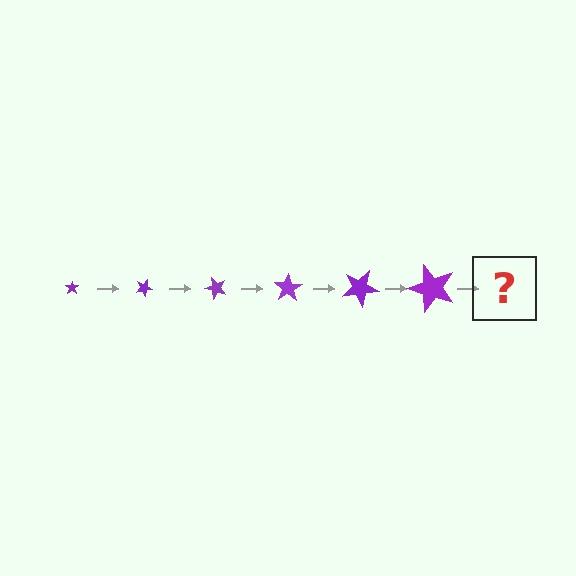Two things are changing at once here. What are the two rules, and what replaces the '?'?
The two rules are that the star grows larger each step and it rotates 25 degrees each step. The '?' should be a star, larger than the previous one and rotated 150 degrees from the start.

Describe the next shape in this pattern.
It should be a star, larger than the previous one and rotated 150 degrees from the start.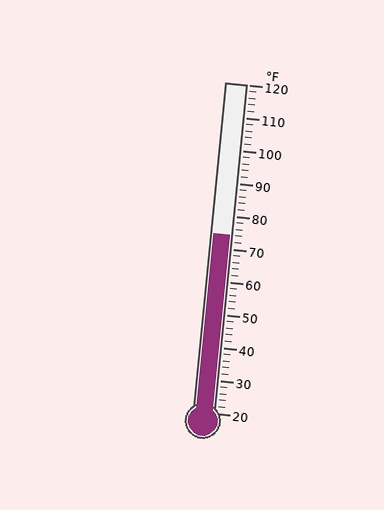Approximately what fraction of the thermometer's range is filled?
The thermometer is filled to approximately 55% of its range.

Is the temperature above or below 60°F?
The temperature is above 60°F.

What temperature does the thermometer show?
The thermometer shows approximately 74°F.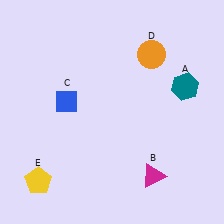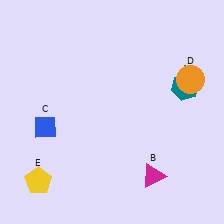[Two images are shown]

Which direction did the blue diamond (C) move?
The blue diamond (C) moved down.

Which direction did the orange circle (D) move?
The orange circle (D) moved right.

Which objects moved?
The objects that moved are: the blue diamond (C), the orange circle (D).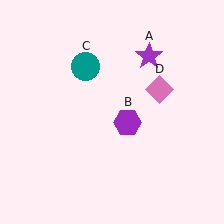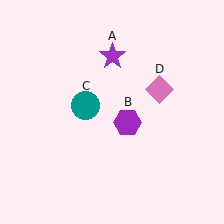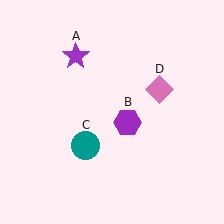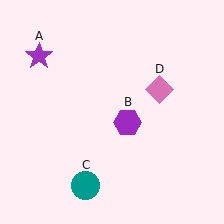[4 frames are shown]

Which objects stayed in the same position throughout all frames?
Purple hexagon (object B) and pink diamond (object D) remained stationary.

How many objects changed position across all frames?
2 objects changed position: purple star (object A), teal circle (object C).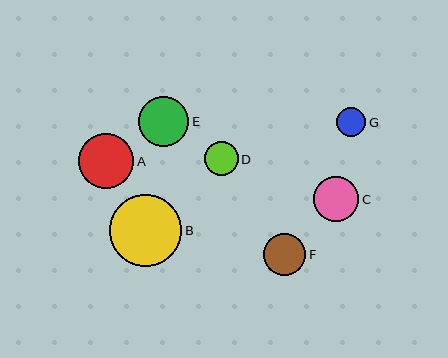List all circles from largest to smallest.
From largest to smallest: B, A, E, C, F, D, G.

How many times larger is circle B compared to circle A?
Circle B is approximately 1.3 times the size of circle A.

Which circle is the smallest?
Circle G is the smallest with a size of approximately 29 pixels.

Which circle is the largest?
Circle B is the largest with a size of approximately 73 pixels.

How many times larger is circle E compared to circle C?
Circle E is approximately 1.1 times the size of circle C.